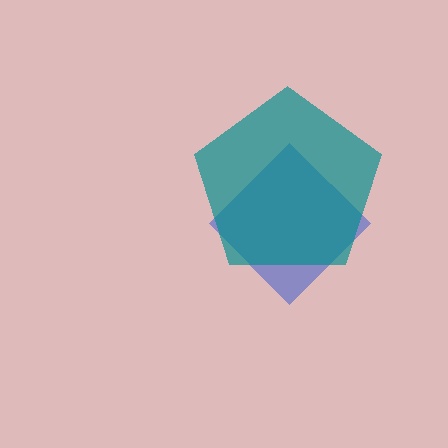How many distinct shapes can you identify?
There are 2 distinct shapes: a blue diamond, a teal pentagon.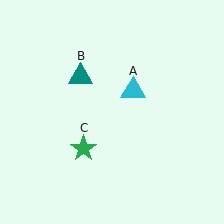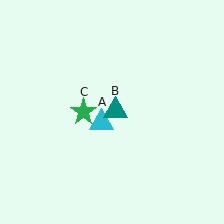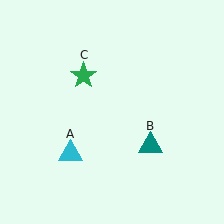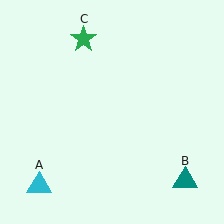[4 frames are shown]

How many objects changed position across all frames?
3 objects changed position: cyan triangle (object A), teal triangle (object B), green star (object C).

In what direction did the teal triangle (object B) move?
The teal triangle (object B) moved down and to the right.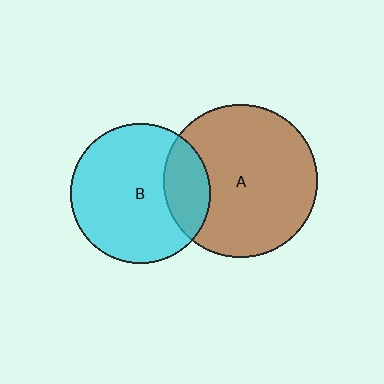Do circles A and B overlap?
Yes.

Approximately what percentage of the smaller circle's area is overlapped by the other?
Approximately 20%.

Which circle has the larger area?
Circle A (brown).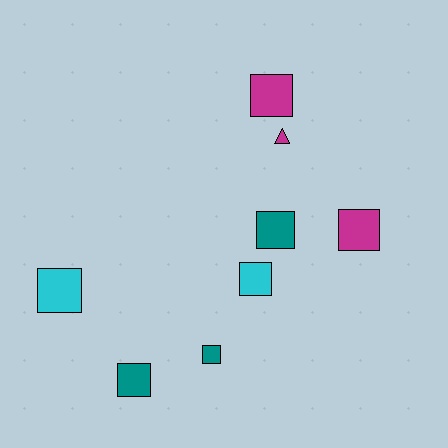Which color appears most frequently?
Magenta, with 3 objects.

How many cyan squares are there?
There are 2 cyan squares.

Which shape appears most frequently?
Square, with 7 objects.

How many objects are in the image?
There are 8 objects.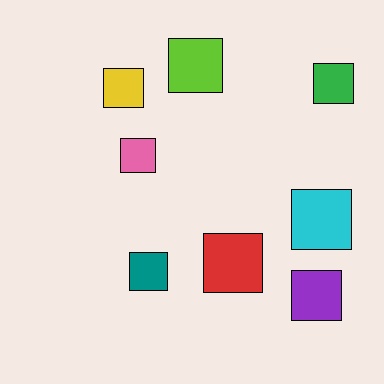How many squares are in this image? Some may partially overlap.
There are 8 squares.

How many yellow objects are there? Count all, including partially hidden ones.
There is 1 yellow object.